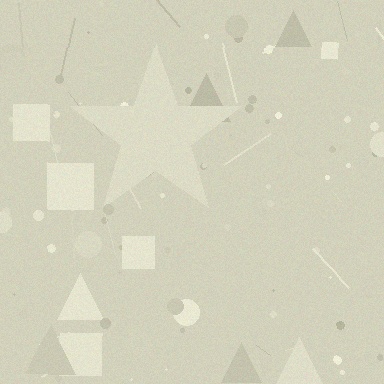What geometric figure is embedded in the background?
A star is embedded in the background.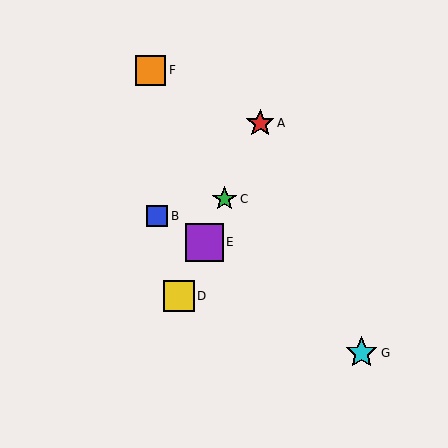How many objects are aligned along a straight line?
4 objects (A, C, D, E) are aligned along a straight line.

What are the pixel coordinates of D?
Object D is at (179, 296).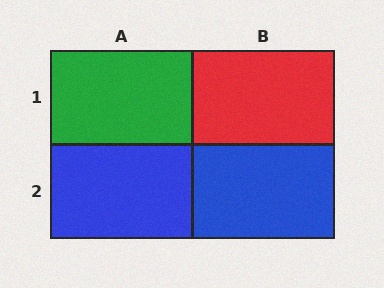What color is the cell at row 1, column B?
Red.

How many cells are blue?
2 cells are blue.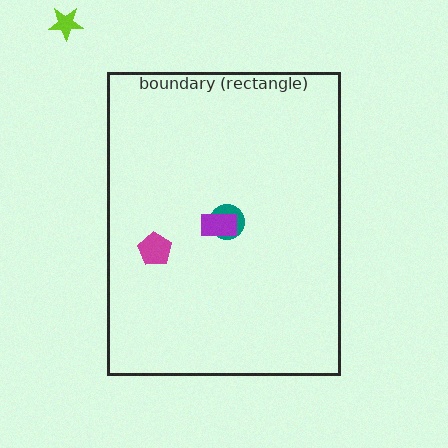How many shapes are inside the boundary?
3 inside, 1 outside.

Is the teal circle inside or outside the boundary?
Inside.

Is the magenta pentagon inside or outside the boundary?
Inside.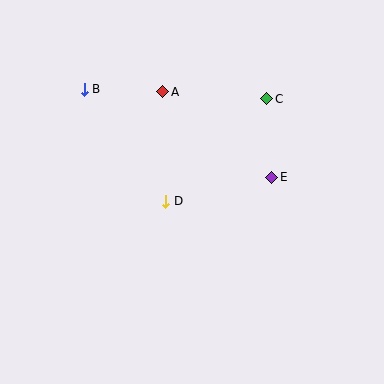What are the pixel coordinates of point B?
Point B is at (84, 89).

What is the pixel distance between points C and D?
The distance between C and D is 144 pixels.